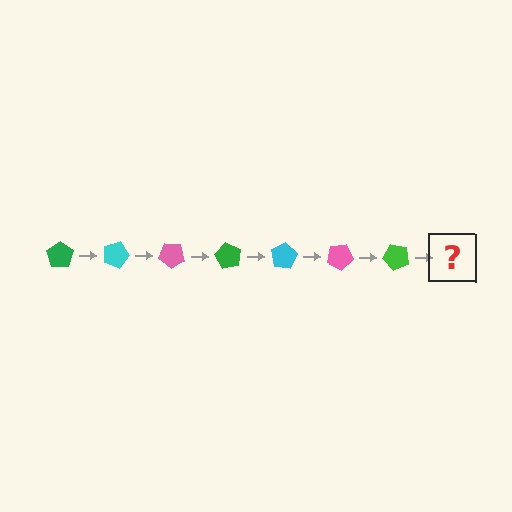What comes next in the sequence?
The next element should be a cyan pentagon, rotated 140 degrees from the start.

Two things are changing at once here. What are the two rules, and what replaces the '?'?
The two rules are that it rotates 20 degrees each step and the color cycles through green, cyan, and pink. The '?' should be a cyan pentagon, rotated 140 degrees from the start.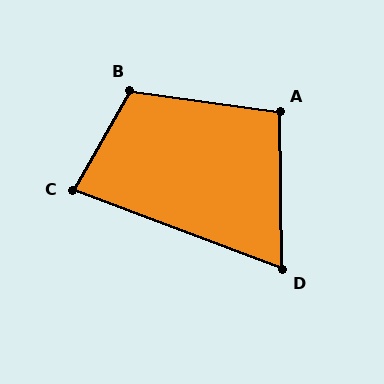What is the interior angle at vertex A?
Approximately 99 degrees (obtuse).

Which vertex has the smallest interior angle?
D, at approximately 69 degrees.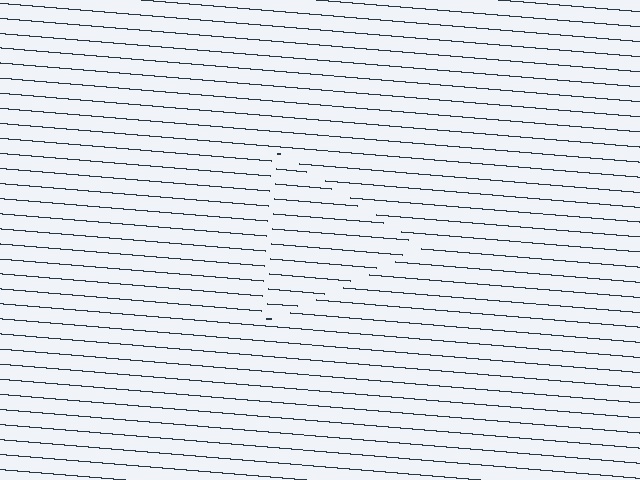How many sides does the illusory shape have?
3 sides — the line-ends trace a triangle.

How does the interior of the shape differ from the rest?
The interior of the shape contains the same grating, shifted by half a period — the contour is defined by the phase discontinuity where line-ends from the inner and outer gratings abut.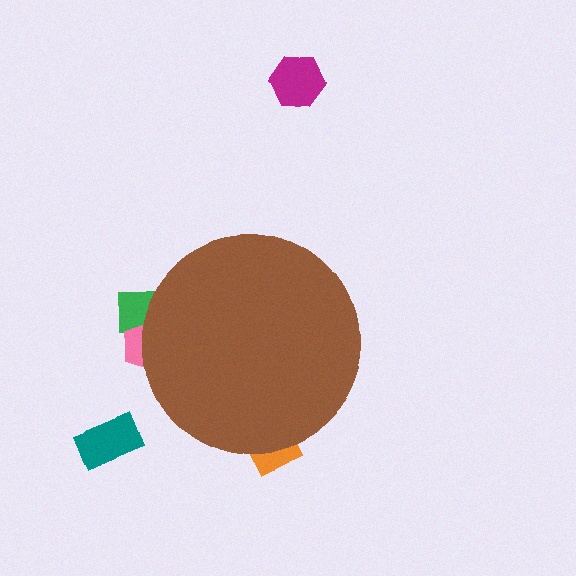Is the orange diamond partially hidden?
Yes, the orange diamond is partially hidden behind the brown circle.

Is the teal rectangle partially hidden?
No, the teal rectangle is fully visible.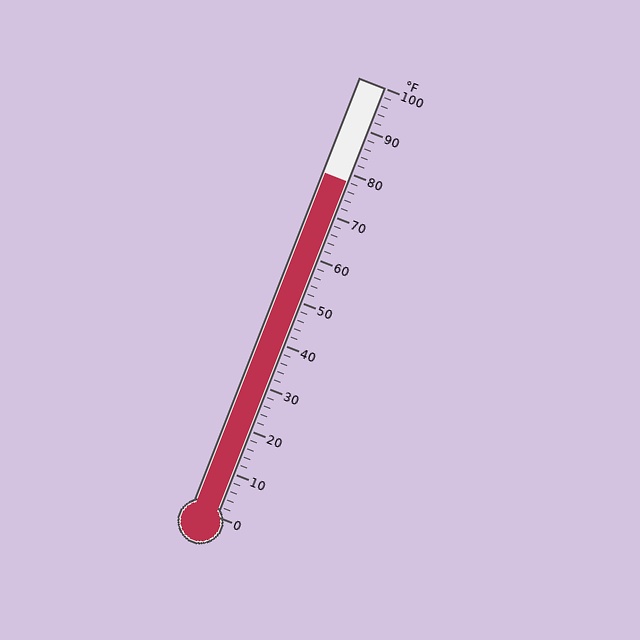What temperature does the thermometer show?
The thermometer shows approximately 78°F.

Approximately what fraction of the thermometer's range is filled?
The thermometer is filled to approximately 80% of its range.